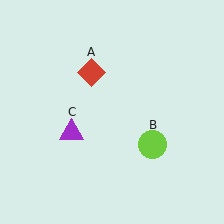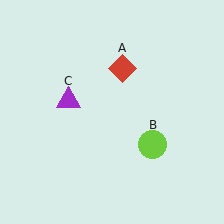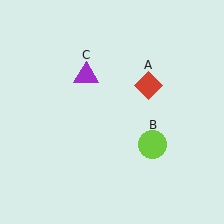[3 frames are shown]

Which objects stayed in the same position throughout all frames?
Lime circle (object B) remained stationary.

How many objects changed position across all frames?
2 objects changed position: red diamond (object A), purple triangle (object C).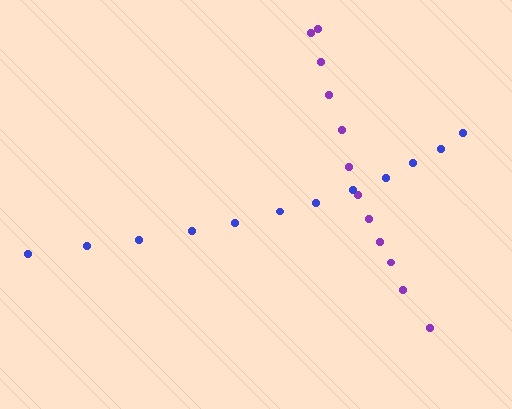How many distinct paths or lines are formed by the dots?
There are 2 distinct paths.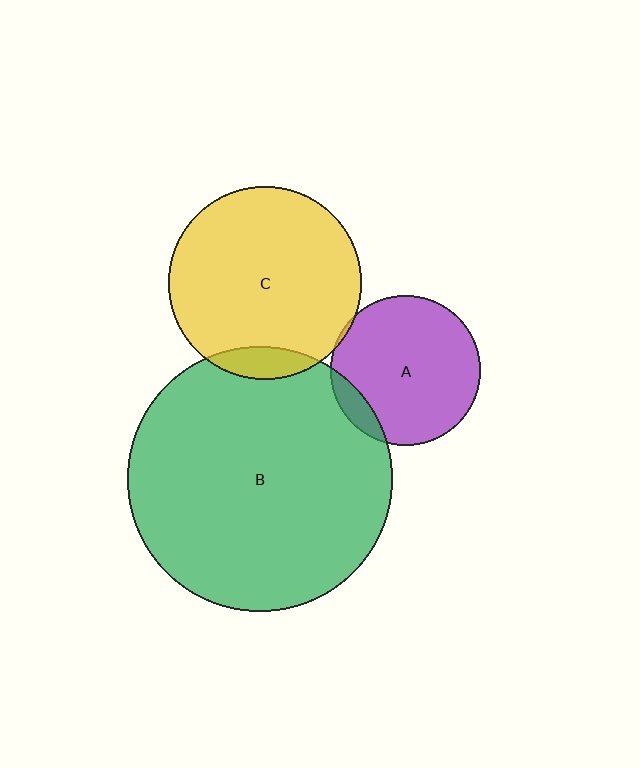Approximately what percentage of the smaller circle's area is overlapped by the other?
Approximately 10%.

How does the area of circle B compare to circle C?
Approximately 1.9 times.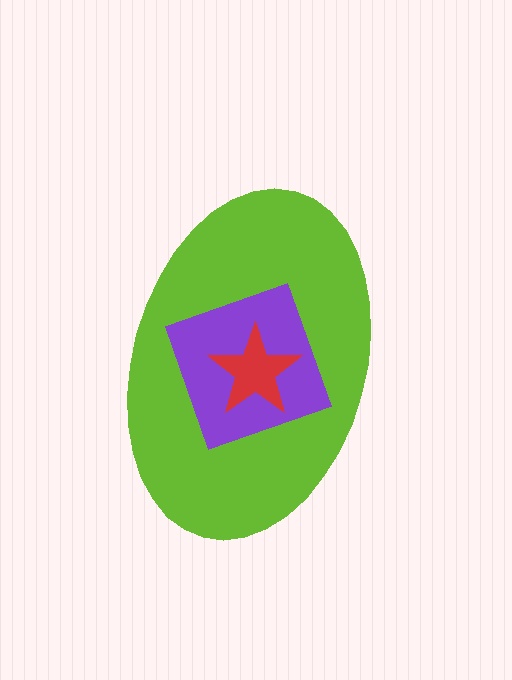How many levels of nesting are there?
3.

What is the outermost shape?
The lime ellipse.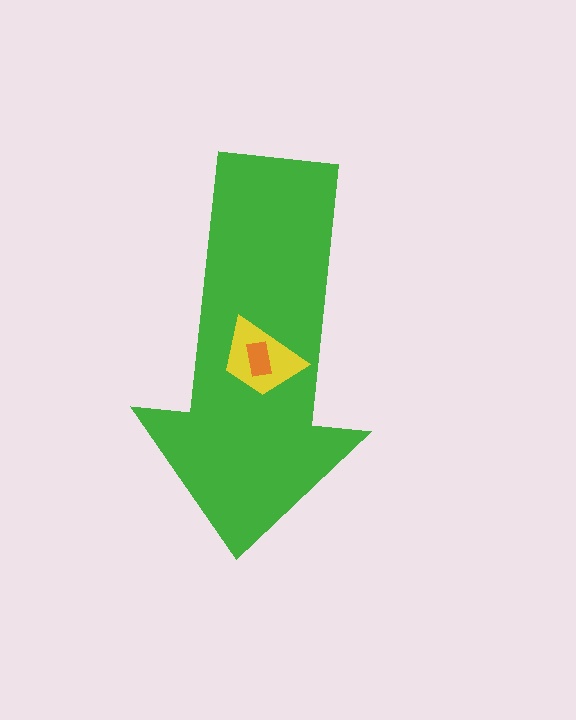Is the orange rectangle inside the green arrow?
Yes.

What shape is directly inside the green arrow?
The yellow trapezoid.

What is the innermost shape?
The orange rectangle.